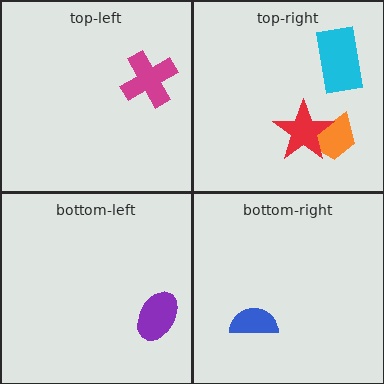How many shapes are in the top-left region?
1.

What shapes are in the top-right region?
The orange trapezoid, the cyan rectangle, the red star.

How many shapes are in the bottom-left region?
1.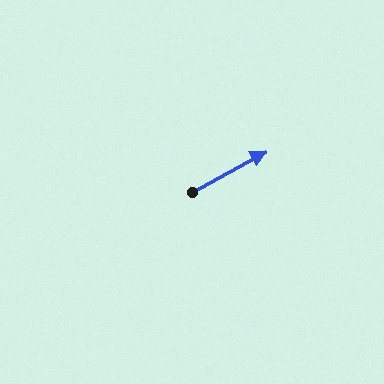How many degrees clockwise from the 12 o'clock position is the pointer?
Approximately 61 degrees.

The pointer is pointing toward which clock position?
Roughly 2 o'clock.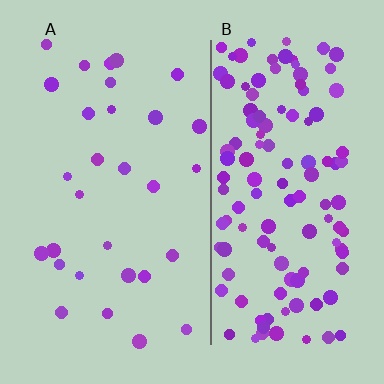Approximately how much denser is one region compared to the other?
Approximately 4.2× — region B over region A.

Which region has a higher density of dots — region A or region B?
B (the right).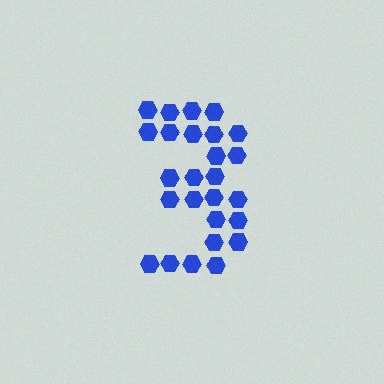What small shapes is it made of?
It is made of small hexagons.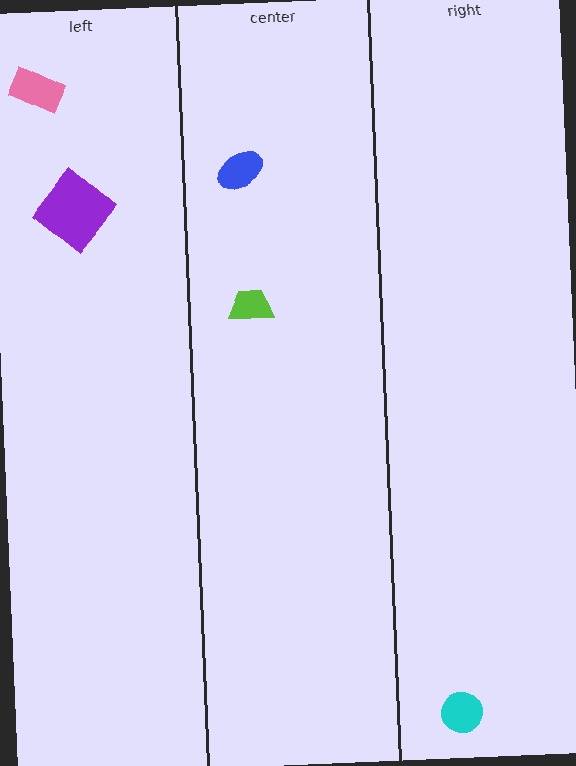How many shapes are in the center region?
2.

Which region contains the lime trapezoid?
The center region.